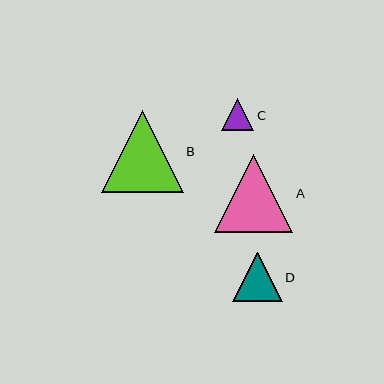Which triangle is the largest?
Triangle B is the largest with a size of approximately 82 pixels.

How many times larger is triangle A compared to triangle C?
Triangle A is approximately 2.4 times the size of triangle C.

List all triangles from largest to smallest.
From largest to smallest: B, A, D, C.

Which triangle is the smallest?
Triangle C is the smallest with a size of approximately 32 pixels.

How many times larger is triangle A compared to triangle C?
Triangle A is approximately 2.4 times the size of triangle C.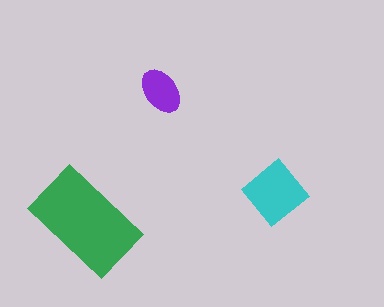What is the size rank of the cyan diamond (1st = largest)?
2nd.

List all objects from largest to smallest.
The green rectangle, the cyan diamond, the purple ellipse.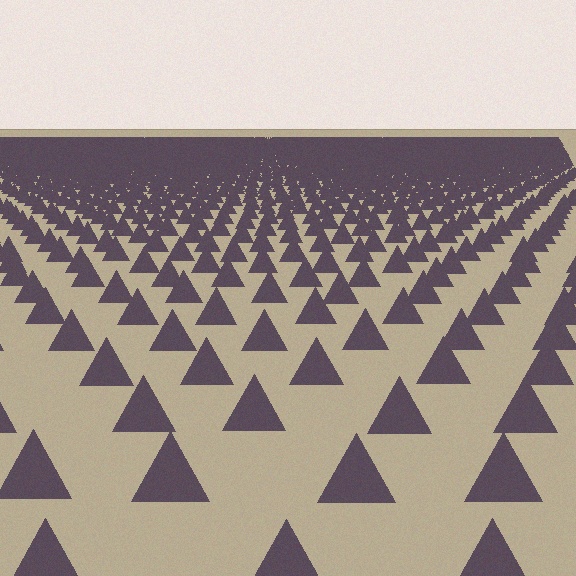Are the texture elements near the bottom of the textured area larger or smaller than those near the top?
Larger. Near the bottom, elements are closer to the viewer and appear at a bigger on-screen size.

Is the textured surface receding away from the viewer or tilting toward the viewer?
The surface is receding away from the viewer. Texture elements get smaller and denser toward the top.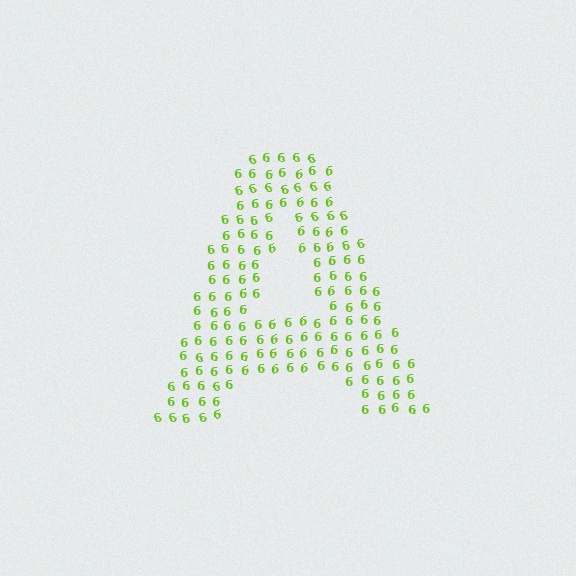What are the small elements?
The small elements are digit 6's.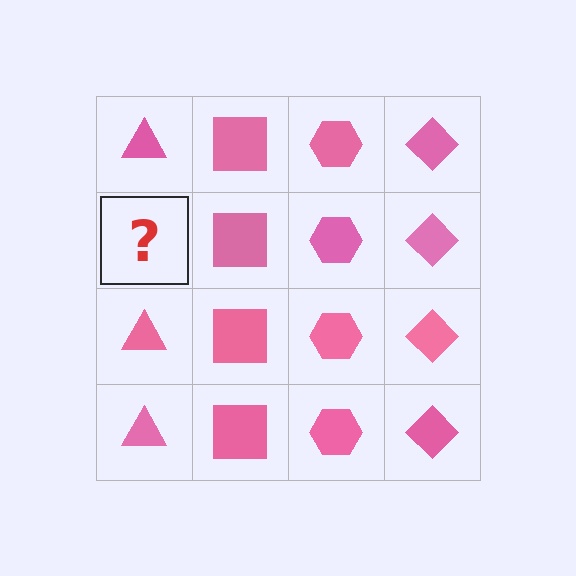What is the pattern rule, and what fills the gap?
The rule is that each column has a consistent shape. The gap should be filled with a pink triangle.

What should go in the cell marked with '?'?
The missing cell should contain a pink triangle.